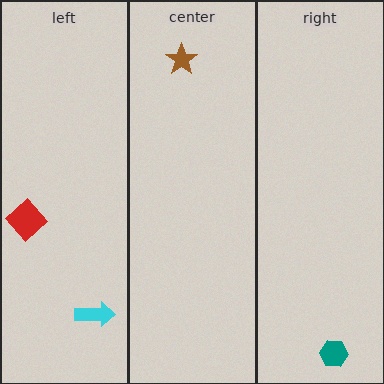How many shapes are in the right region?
1.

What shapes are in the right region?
The teal hexagon.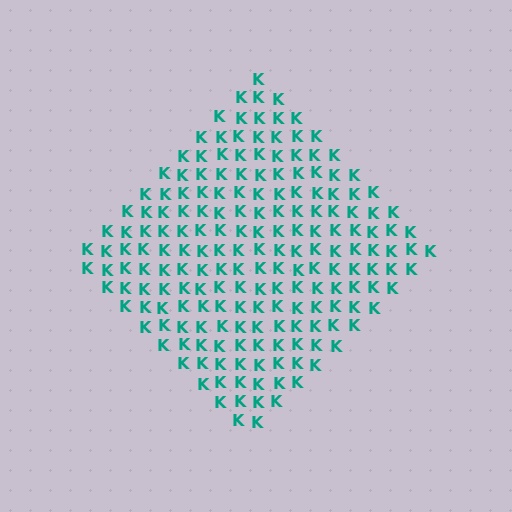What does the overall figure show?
The overall figure shows a diamond.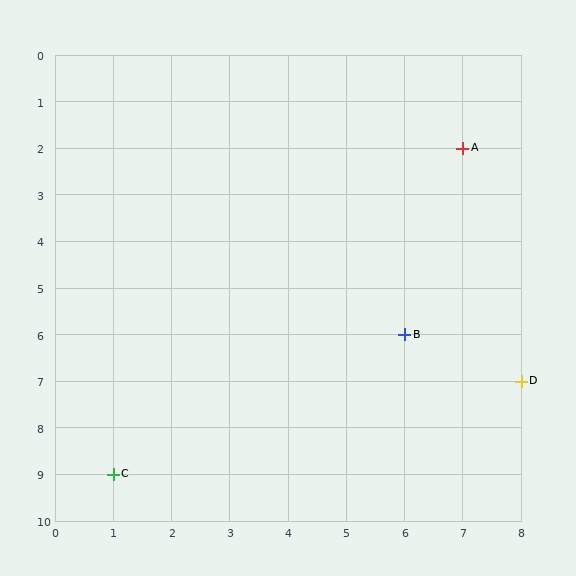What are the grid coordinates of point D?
Point D is at grid coordinates (8, 7).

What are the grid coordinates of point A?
Point A is at grid coordinates (7, 2).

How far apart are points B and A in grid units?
Points B and A are 1 column and 4 rows apart (about 4.1 grid units diagonally).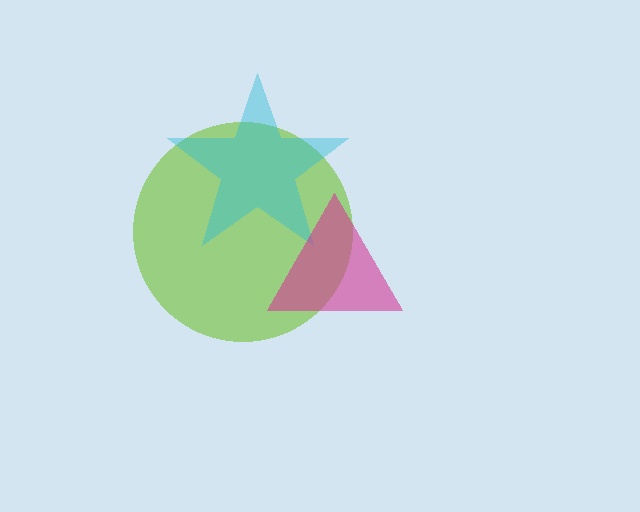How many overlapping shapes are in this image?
There are 3 overlapping shapes in the image.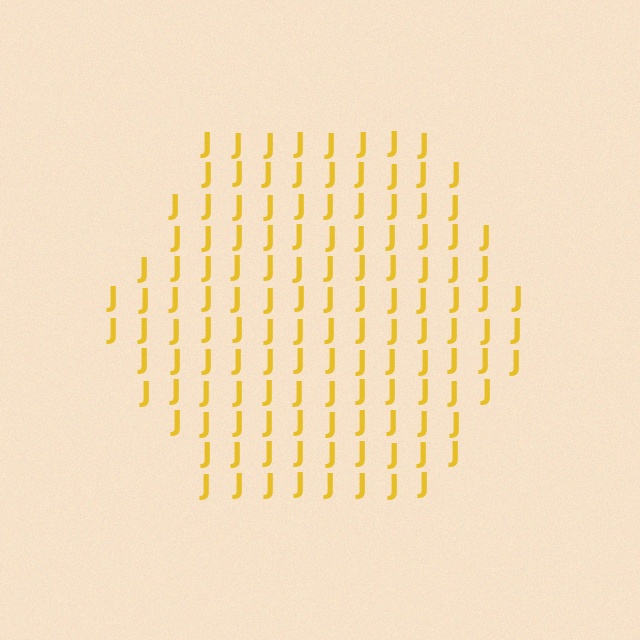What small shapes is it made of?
It is made of small letter J's.